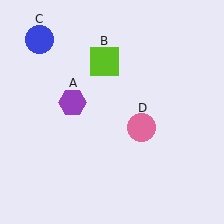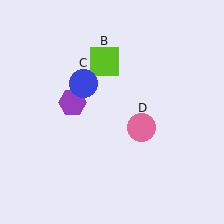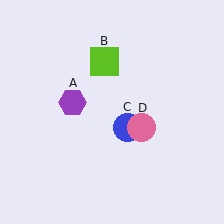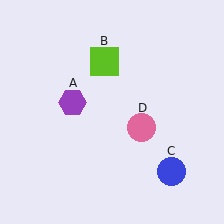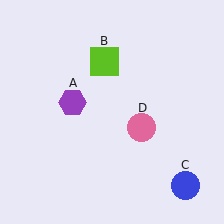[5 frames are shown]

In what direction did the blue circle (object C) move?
The blue circle (object C) moved down and to the right.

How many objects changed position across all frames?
1 object changed position: blue circle (object C).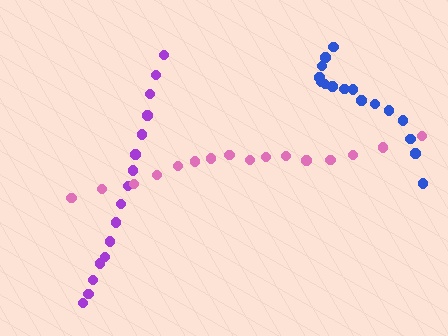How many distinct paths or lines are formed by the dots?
There are 3 distinct paths.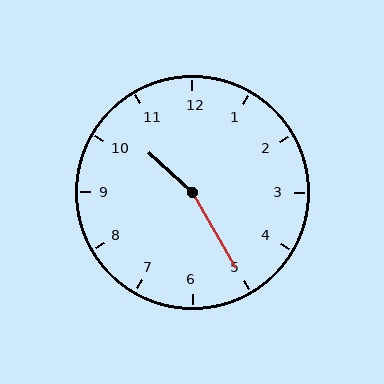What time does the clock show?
10:25.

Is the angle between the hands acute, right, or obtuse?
It is obtuse.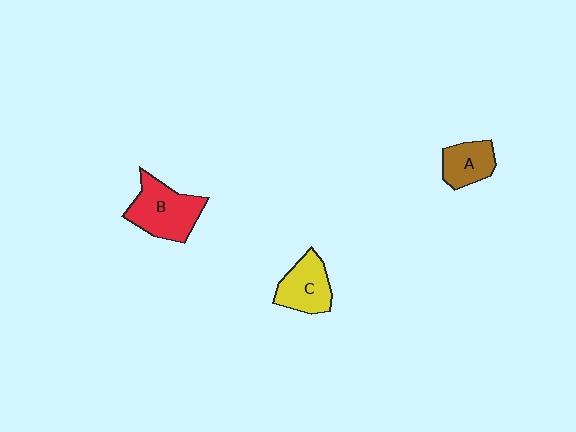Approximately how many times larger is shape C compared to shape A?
Approximately 1.2 times.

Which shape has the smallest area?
Shape A (brown).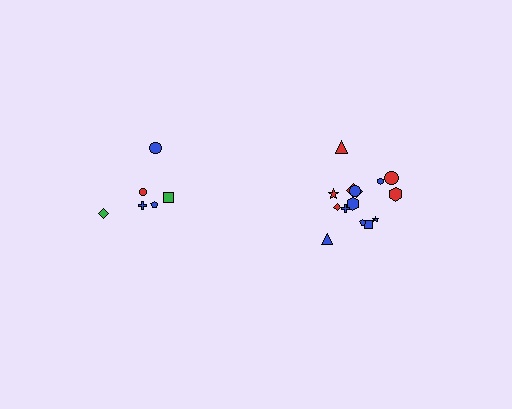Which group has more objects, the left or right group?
The right group.